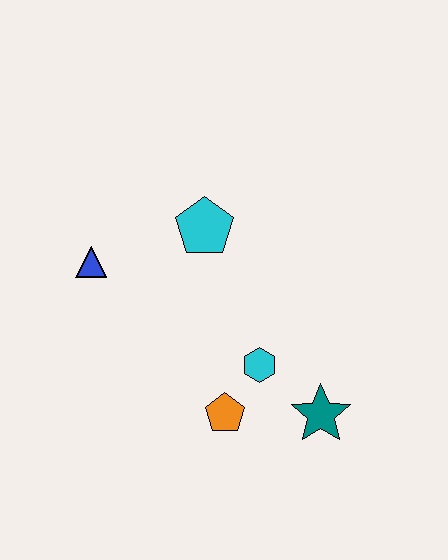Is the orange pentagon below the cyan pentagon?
Yes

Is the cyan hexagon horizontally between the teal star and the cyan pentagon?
Yes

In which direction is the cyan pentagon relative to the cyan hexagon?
The cyan pentagon is above the cyan hexagon.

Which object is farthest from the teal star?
The blue triangle is farthest from the teal star.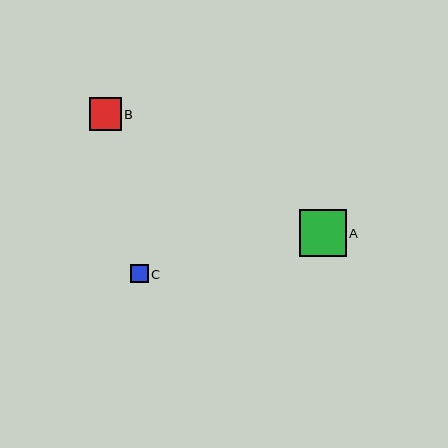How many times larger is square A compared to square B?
Square A is approximately 1.4 times the size of square B.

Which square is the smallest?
Square C is the smallest with a size of approximately 18 pixels.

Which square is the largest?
Square A is the largest with a size of approximately 47 pixels.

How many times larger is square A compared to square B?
Square A is approximately 1.4 times the size of square B.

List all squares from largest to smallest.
From largest to smallest: A, B, C.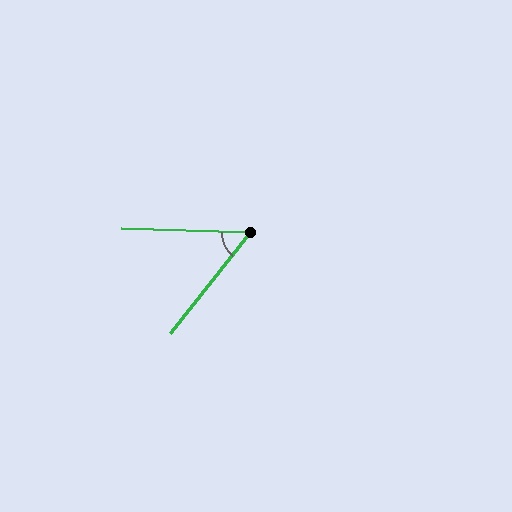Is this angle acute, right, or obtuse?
It is acute.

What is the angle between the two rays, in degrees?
Approximately 54 degrees.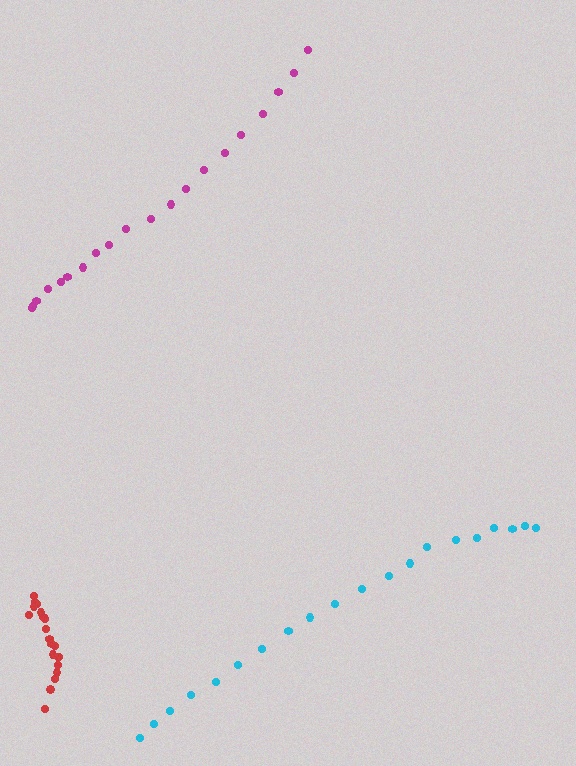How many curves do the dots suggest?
There are 3 distinct paths.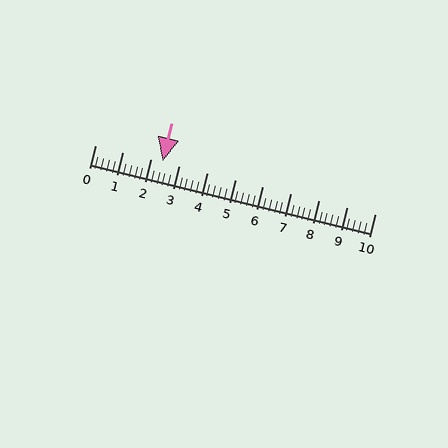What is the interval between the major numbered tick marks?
The major tick marks are spaced 1 units apart.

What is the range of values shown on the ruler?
The ruler shows values from 0 to 10.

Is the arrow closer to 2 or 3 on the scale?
The arrow is closer to 2.